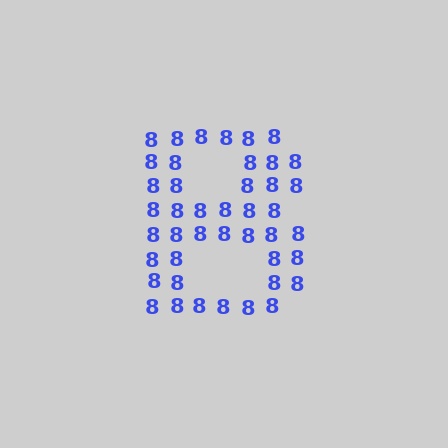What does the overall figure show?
The overall figure shows the letter B.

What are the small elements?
The small elements are digit 8's.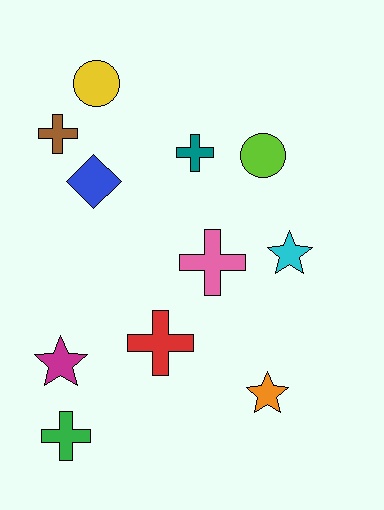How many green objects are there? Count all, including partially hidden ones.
There is 1 green object.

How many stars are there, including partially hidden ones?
There are 3 stars.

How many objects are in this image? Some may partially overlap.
There are 11 objects.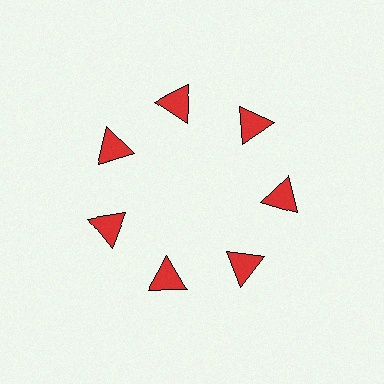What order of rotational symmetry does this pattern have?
This pattern has 7-fold rotational symmetry.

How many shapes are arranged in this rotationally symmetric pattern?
There are 7 shapes, arranged in 7 groups of 1.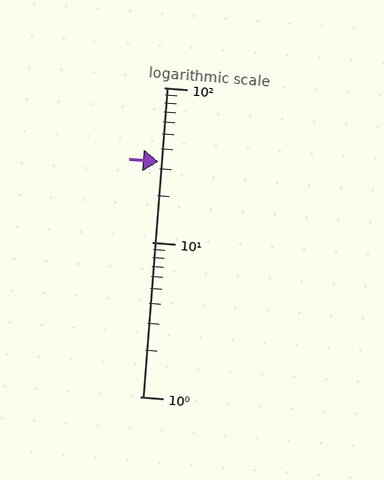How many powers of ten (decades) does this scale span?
The scale spans 2 decades, from 1 to 100.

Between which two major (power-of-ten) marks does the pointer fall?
The pointer is between 10 and 100.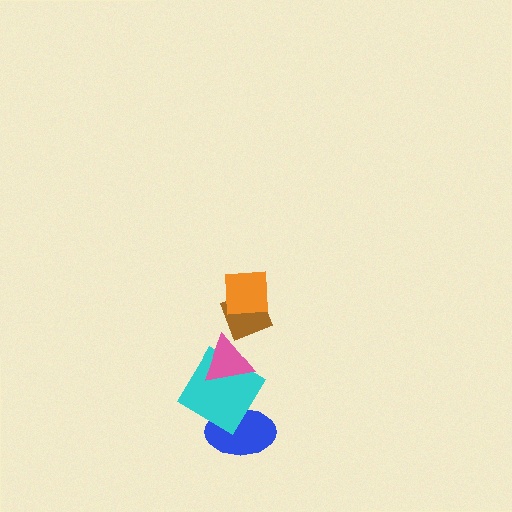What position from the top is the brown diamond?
The brown diamond is 2nd from the top.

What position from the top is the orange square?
The orange square is 1st from the top.